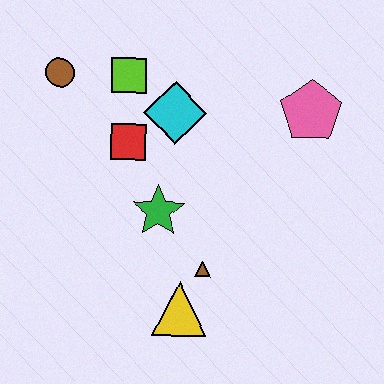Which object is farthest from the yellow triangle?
The brown circle is farthest from the yellow triangle.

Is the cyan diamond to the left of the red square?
No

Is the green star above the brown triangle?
Yes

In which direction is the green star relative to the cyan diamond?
The green star is below the cyan diamond.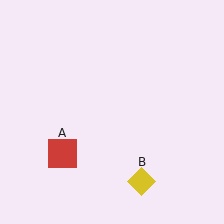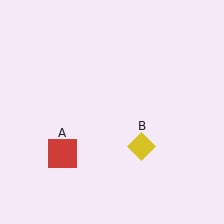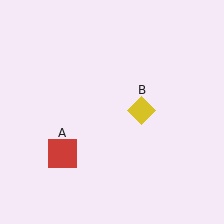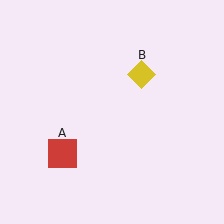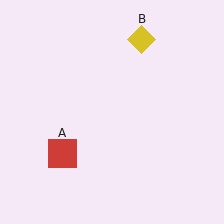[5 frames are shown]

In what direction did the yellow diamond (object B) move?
The yellow diamond (object B) moved up.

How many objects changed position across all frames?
1 object changed position: yellow diamond (object B).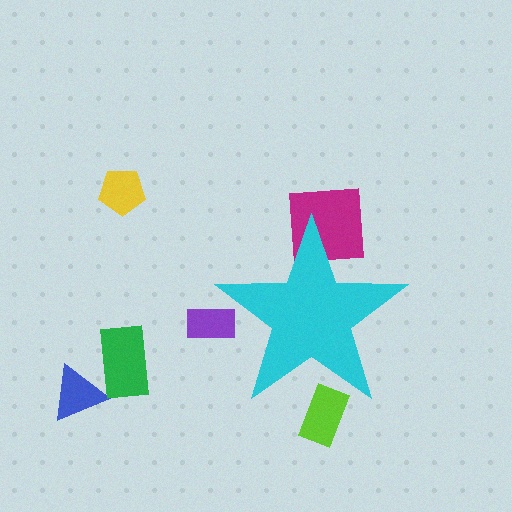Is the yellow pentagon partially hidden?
No, the yellow pentagon is fully visible.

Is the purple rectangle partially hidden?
Yes, the purple rectangle is partially hidden behind the cyan star.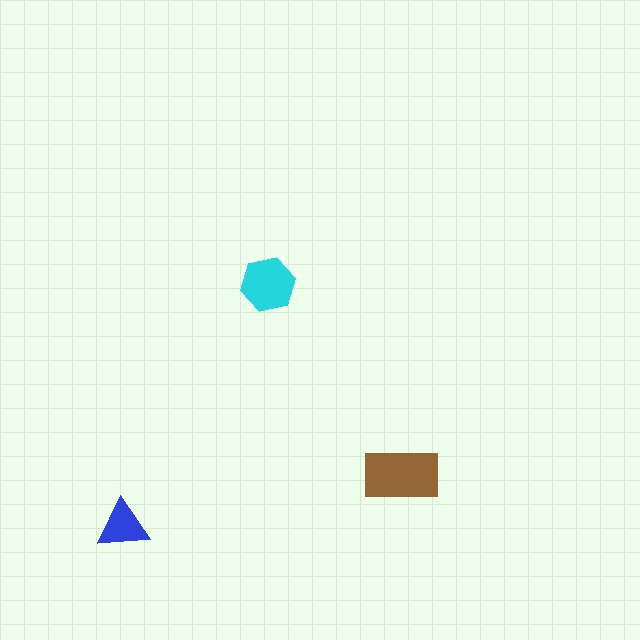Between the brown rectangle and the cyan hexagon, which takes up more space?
The brown rectangle.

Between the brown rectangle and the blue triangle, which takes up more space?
The brown rectangle.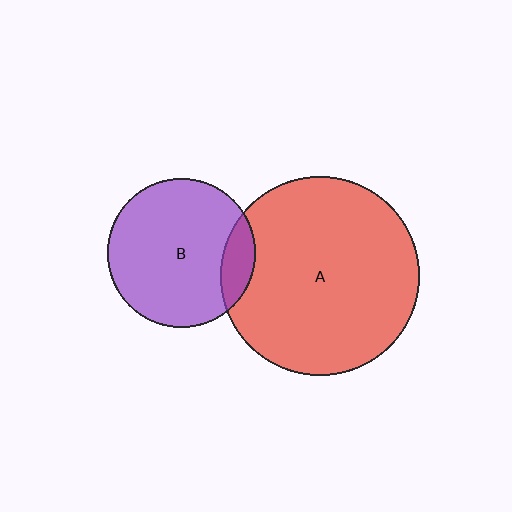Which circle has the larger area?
Circle A (red).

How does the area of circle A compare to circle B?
Approximately 1.8 times.